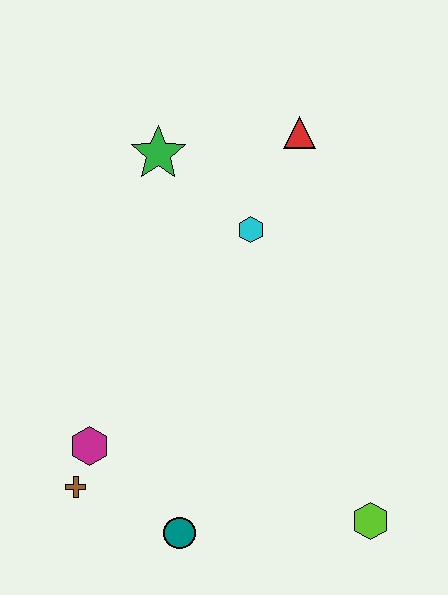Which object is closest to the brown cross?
The magenta hexagon is closest to the brown cross.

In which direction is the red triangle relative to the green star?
The red triangle is to the right of the green star.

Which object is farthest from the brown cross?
The red triangle is farthest from the brown cross.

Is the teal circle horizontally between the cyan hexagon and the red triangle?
No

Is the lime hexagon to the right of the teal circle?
Yes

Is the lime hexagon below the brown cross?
Yes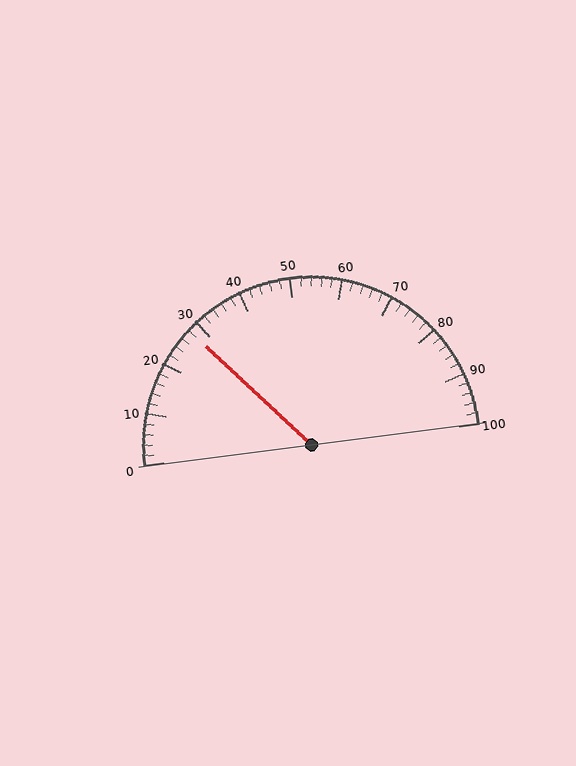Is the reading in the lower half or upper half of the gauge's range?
The reading is in the lower half of the range (0 to 100).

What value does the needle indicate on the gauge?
The needle indicates approximately 28.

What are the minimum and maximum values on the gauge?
The gauge ranges from 0 to 100.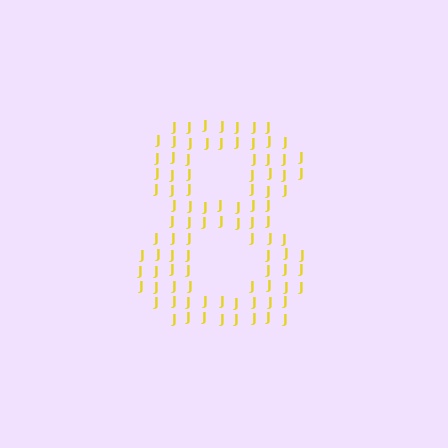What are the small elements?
The small elements are letter J's.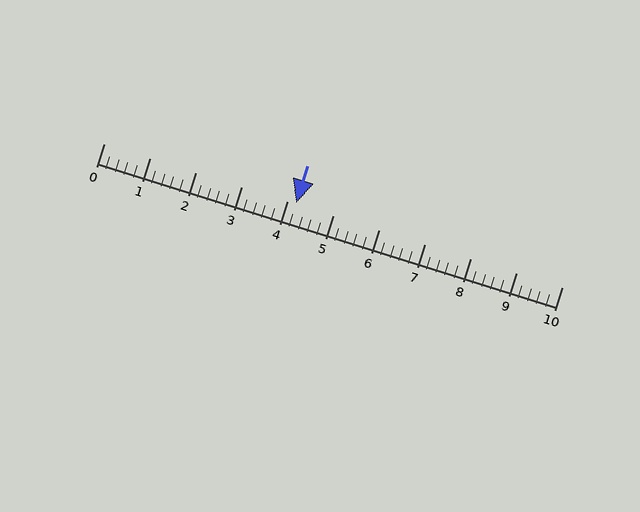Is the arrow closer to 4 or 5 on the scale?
The arrow is closer to 4.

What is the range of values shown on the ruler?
The ruler shows values from 0 to 10.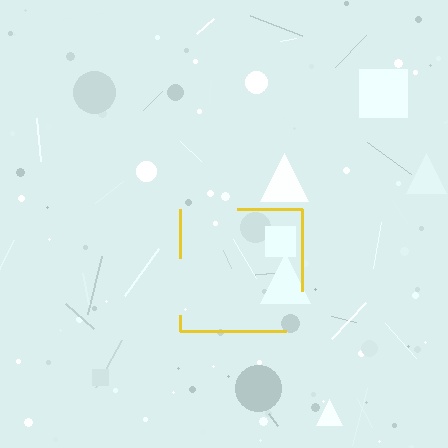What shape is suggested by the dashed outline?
The dashed outline suggests a square.